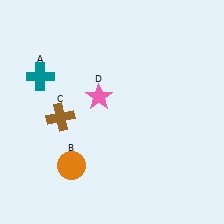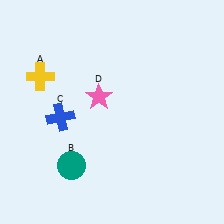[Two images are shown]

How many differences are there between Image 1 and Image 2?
There are 3 differences between the two images.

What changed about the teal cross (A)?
In Image 1, A is teal. In Image 2, it changed to yellow.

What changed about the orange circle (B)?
In Image 1, B is orange. In Image 2, it changed to teal.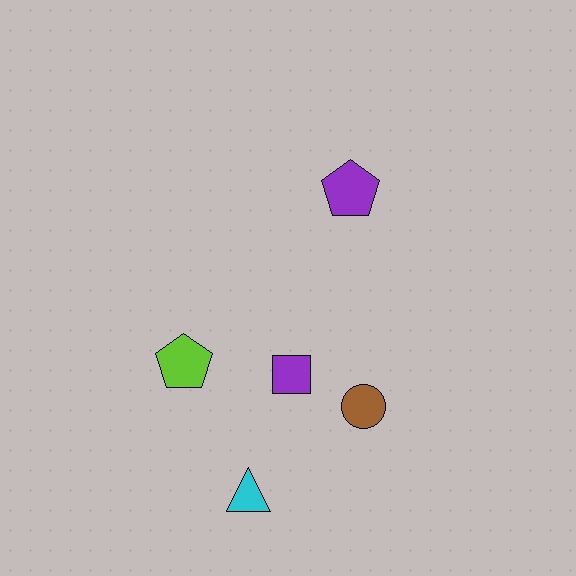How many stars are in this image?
There are no stars.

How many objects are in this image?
There are 5 objects.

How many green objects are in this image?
There are no green objects.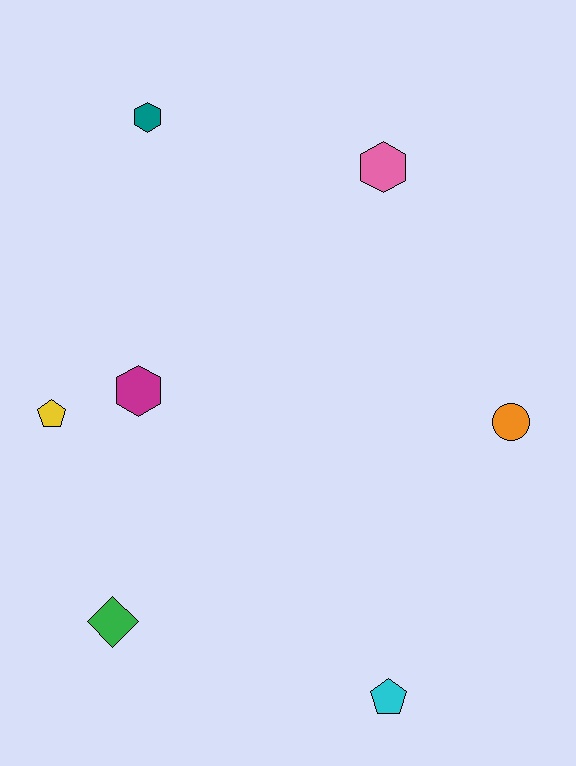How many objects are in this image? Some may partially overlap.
There are 7 objects.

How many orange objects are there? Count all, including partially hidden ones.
There is 1 orange object.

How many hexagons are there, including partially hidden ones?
There are 3 hexagons.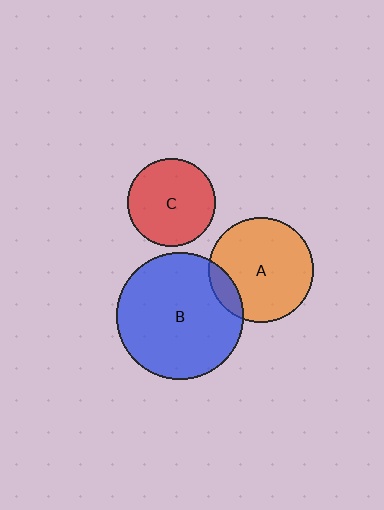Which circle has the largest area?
Circle B (blue).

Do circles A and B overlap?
Yes.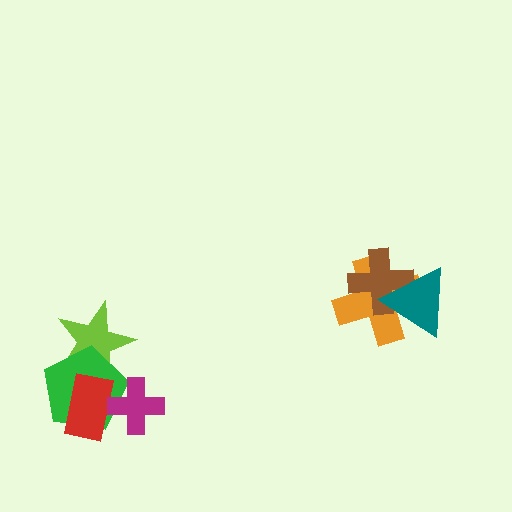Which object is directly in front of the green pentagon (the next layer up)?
The red rectangle is directly in front of the green pentagon.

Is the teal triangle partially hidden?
No, no other shape covers it.